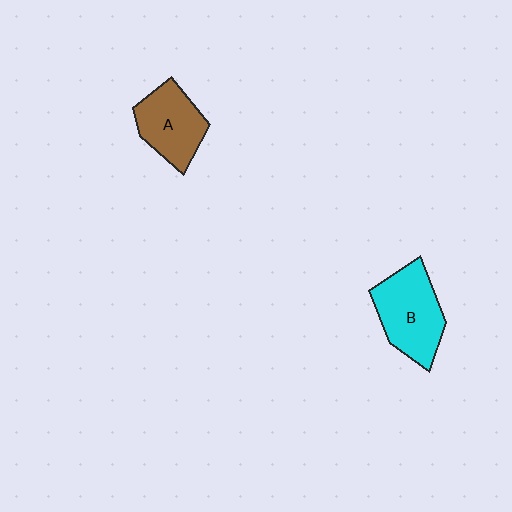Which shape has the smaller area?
Shape A (brown).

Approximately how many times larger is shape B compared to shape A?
Approximately 1.2 times.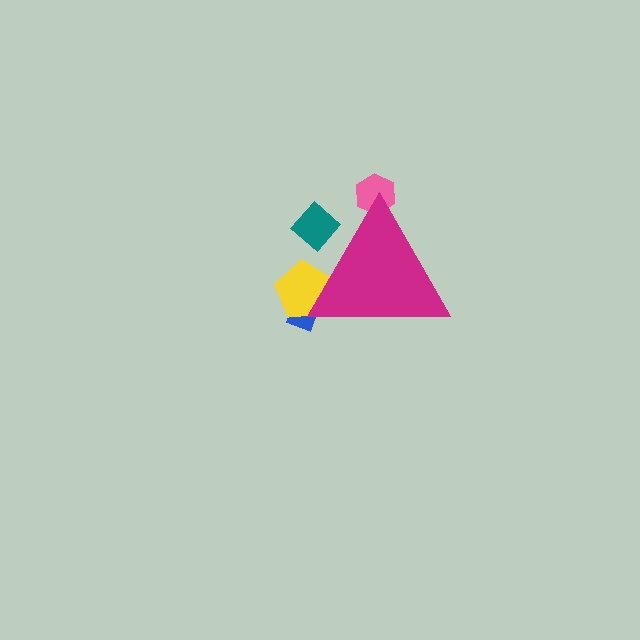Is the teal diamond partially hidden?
Yes, the teal diamond is partially hidden behind the magenta triangle.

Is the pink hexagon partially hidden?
Yes, the pink hexagon is partially hidden behind the magenta triangle.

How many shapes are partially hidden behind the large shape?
4 shapes are partially hidden.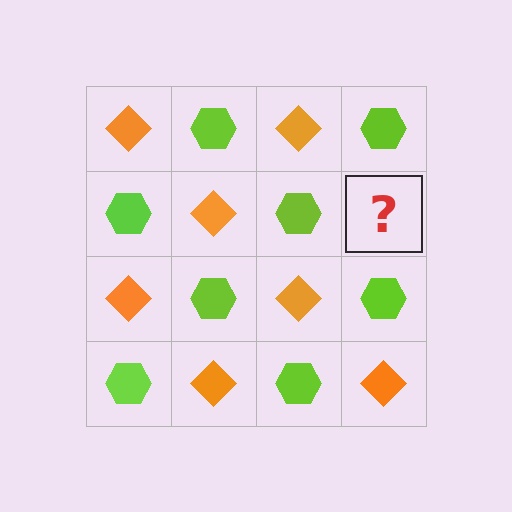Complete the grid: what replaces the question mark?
The question mark should be replaced with an orange diamond.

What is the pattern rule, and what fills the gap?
The rule is that it alternates orange diamond and lime hexagon in a checkerboard pattern. The gap should be filled with an orange diamond.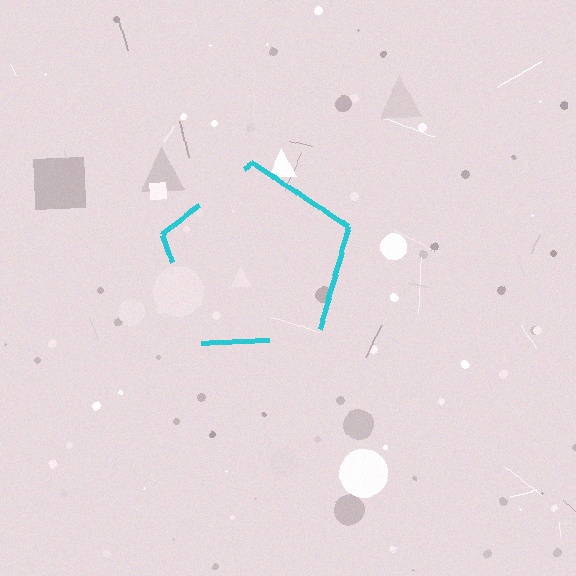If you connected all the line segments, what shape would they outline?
They would outline a pentagon.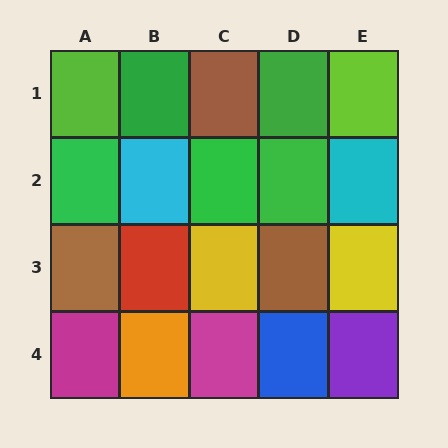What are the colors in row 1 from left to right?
Lime, green, brown, green, lime.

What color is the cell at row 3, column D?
Brown.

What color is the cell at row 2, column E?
Cyan.